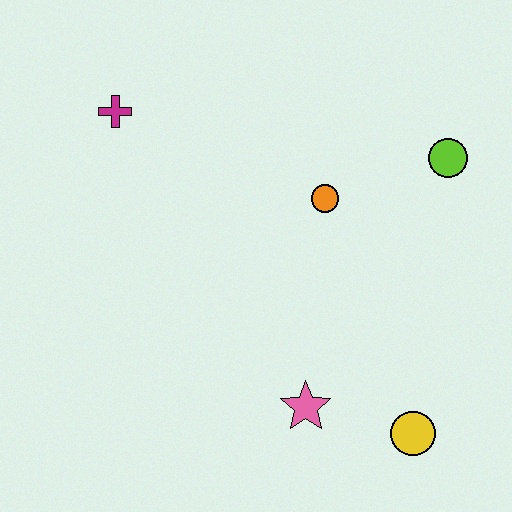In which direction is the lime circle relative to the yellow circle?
The lime circle is above the yellow circle.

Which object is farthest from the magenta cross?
The yellow circle is farthest from the magenta cross.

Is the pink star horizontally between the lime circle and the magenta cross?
Yes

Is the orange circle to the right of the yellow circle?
No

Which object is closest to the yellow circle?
The pink star is closest to the yellow circle.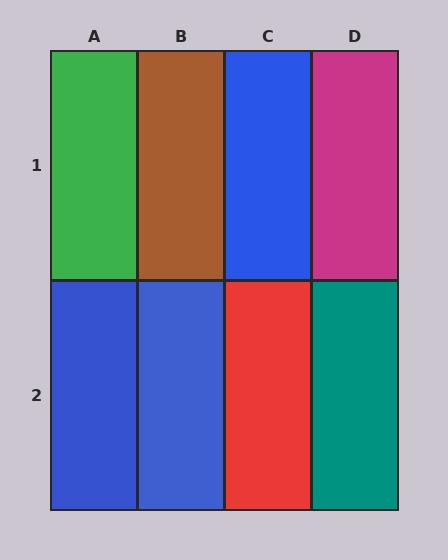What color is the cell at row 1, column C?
Blue.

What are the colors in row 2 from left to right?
Blue, blue, red, teal.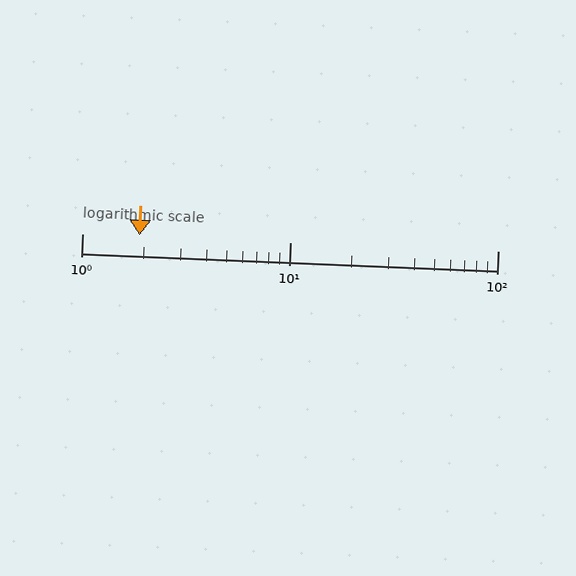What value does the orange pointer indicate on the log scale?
The pointer indicates approximately 1.9.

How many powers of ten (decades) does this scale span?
The scale spans 2 decades, from 1 to 100.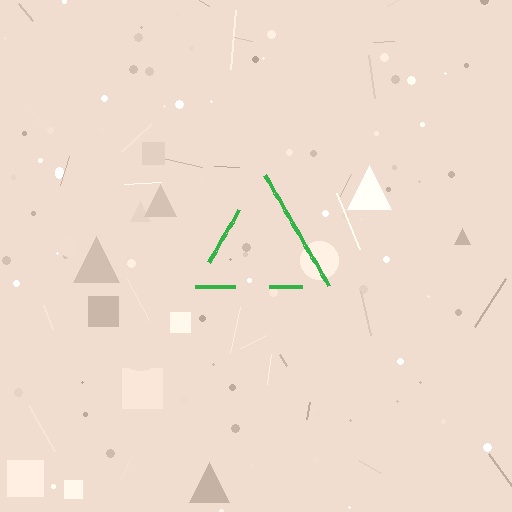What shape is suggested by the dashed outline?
The dashed outline suggests a triangle.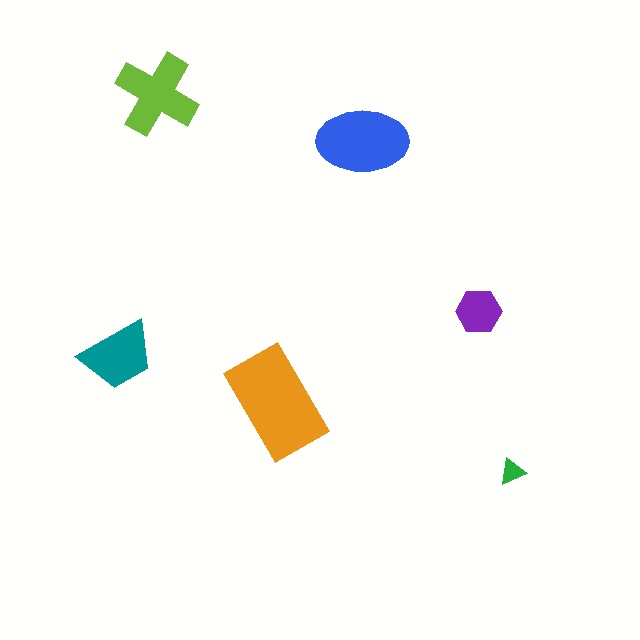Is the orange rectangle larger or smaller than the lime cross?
Larger.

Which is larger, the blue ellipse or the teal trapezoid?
The blue ellipse.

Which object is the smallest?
The green triangle.